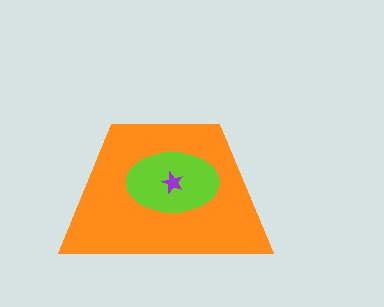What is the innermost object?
The purple star.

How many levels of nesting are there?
3.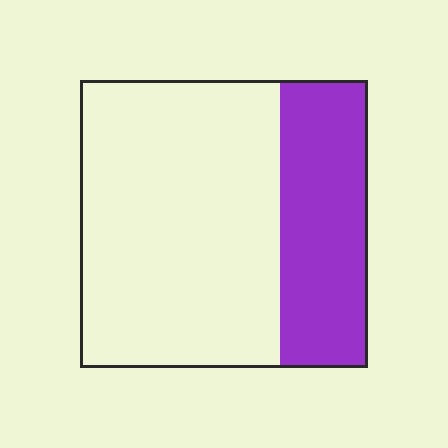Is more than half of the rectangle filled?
No.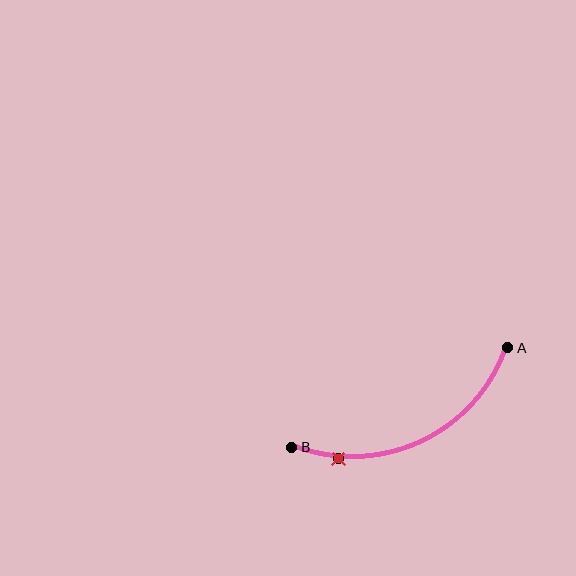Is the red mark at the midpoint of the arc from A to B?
No. The red mark lies on the arc but is closer to endpoint B. The arc midpoint would be at the point on the curve equidistant along the arc from both A and B.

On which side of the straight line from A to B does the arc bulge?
The arc bulges below the straight line connecting A and B.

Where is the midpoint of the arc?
The arc midpoint is the point on the curve farthest from the straight line joining A and B. It sits below that line.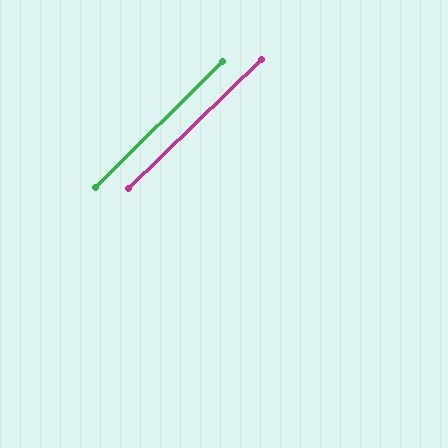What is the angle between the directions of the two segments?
Approximately 1 degree.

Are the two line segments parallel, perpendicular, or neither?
Parallel — their directions differ by only 0.6°.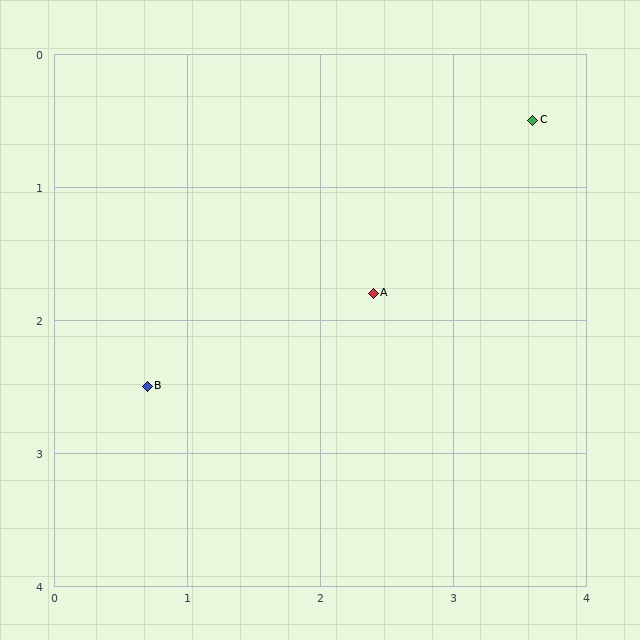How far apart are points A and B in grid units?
Points A and B are about 1.8 grid units apart.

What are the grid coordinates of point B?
Point B is at approximately (0.7, 2.5).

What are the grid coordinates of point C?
Point C is at approximately (3.6, 0.5).